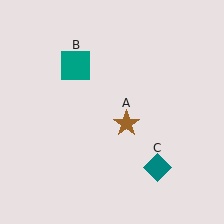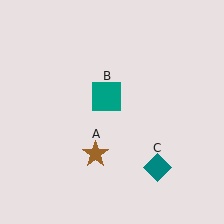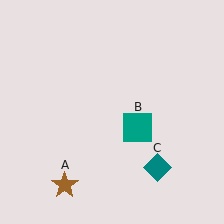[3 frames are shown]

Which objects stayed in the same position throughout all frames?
Teal diamond (object C) remained stationary.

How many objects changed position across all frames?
2 objects changed position: brown star (object A), teal square (object B).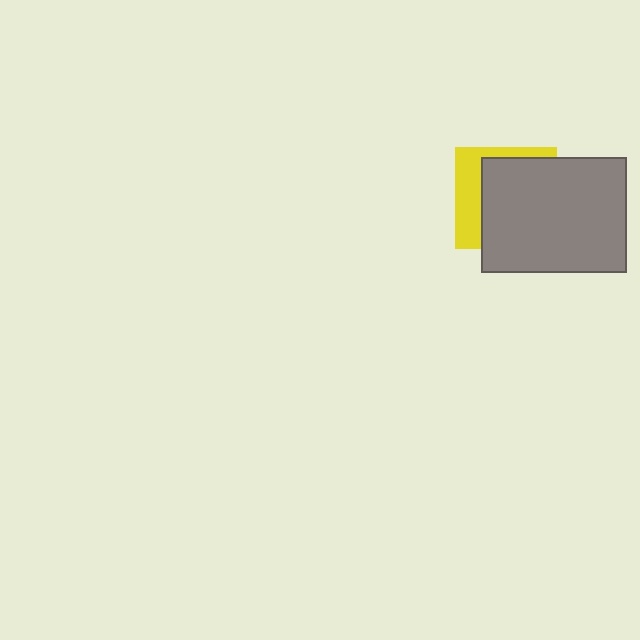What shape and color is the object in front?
The object in front is a gray rectangle.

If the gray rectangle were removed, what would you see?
You would see the complete yellow square.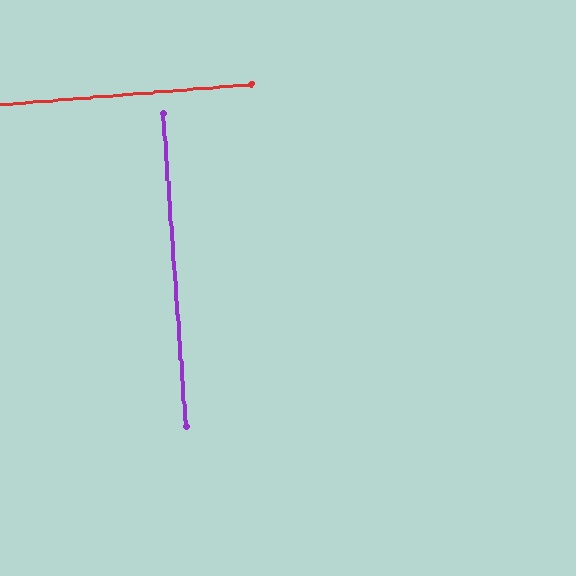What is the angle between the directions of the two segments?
Approximately 90 degrees.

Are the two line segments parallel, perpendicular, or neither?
Perpendicular — they meet at approximately 90°.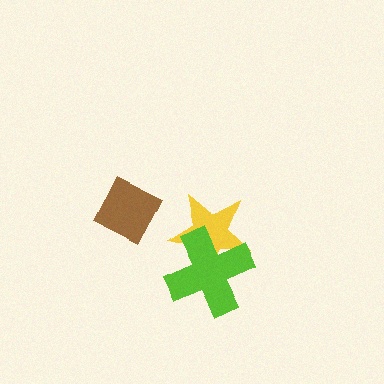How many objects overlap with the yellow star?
1 object overlaps with the yellow star.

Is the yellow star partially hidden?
Yes, it is partially covered by another shape.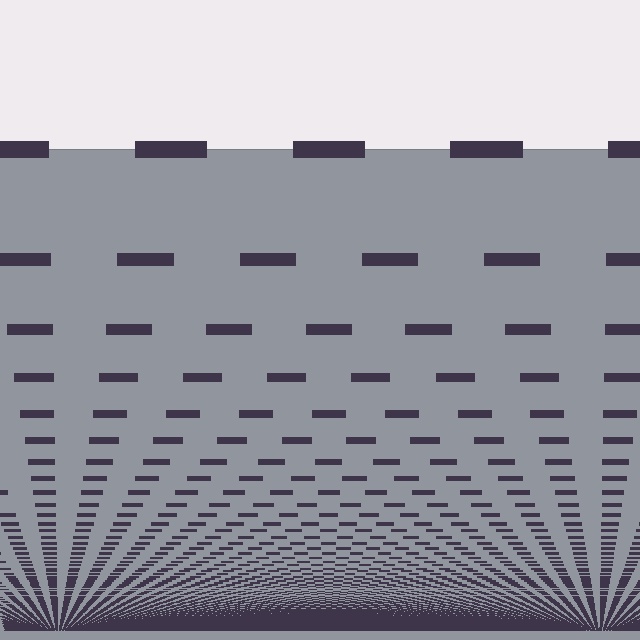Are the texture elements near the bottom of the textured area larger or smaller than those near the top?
Smaller. The gradient is inverted — elements near the bottom are smaller and denser.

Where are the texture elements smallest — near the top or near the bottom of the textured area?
Near the bottom.